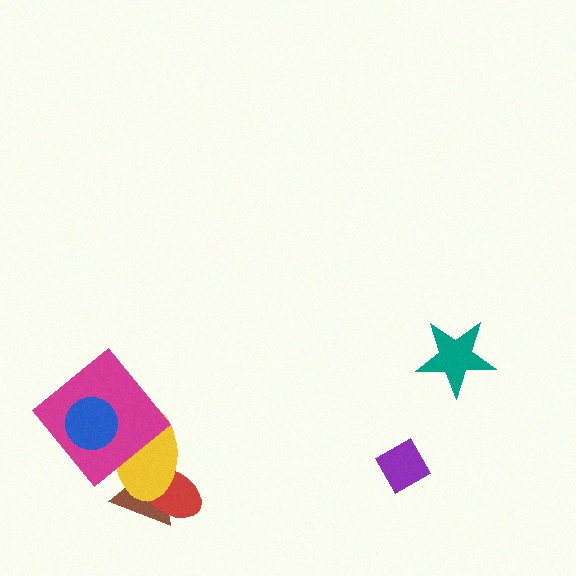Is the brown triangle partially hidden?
Yes, it is partially covered by another shape.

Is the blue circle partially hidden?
No, no other shape covers it.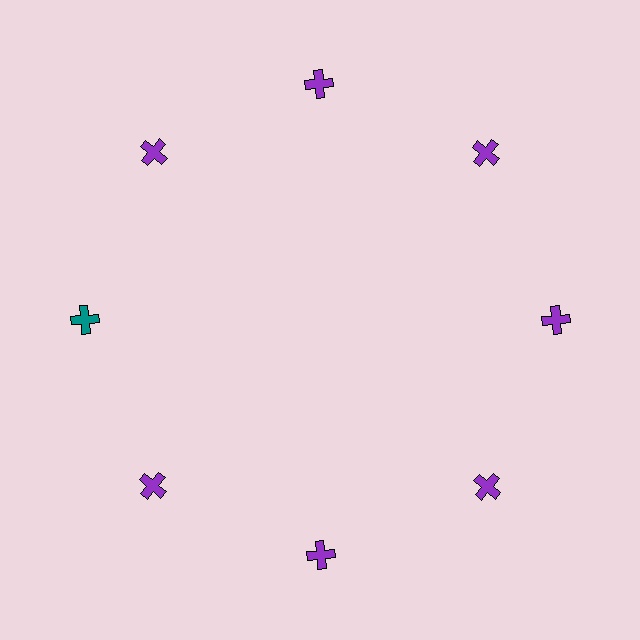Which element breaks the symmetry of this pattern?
The teal cross at roughly the 9 o'clock position breaks the symmetry. All other shapes are purple crosses.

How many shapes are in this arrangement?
There are 8 shapes arranged in a ring pattern.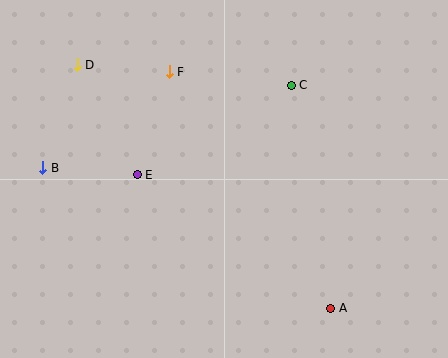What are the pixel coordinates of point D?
Point D is at (77, 65).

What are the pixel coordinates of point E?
Point E is at (137, 175).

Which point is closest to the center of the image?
Point E at (137, 175) is closest to the center.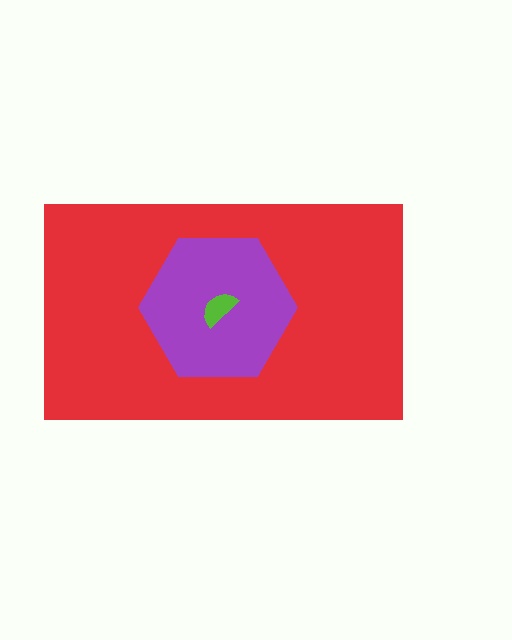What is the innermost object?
The lime semicircle.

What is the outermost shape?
The red rectangle.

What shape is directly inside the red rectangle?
The purple hexagon.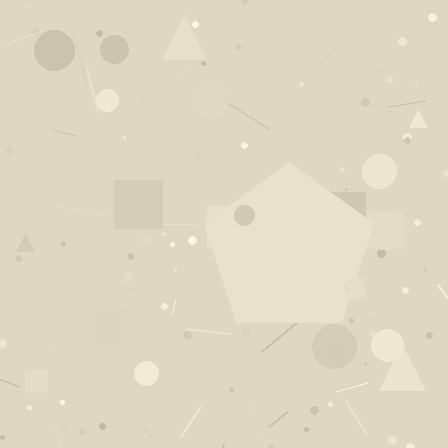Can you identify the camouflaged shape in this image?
The camouflaged shape is a pentagon.